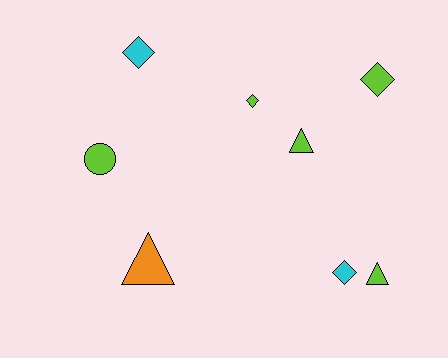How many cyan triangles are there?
There are no cyan triangles.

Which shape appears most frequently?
Diamond, with 4 objects.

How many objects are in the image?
There are 8 objects.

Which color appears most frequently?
Lime, with 5 objects.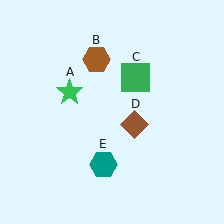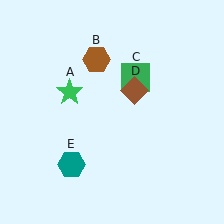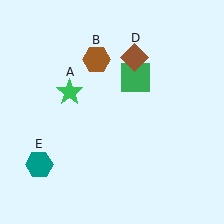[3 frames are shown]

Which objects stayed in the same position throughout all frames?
Green star (object A) and brown hexagon (object B) and green square (object C) remained stationary.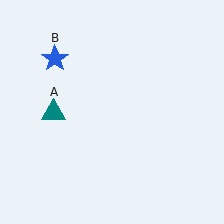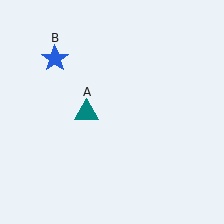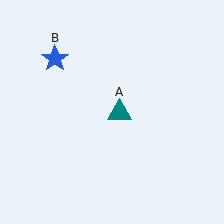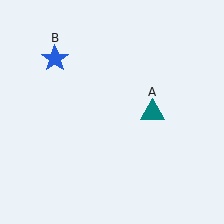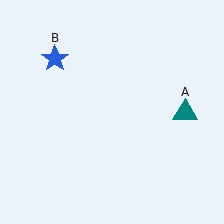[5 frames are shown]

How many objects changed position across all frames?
1 object changed position: teal triangle (object A).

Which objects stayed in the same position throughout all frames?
Blue star (object B) remained stationary.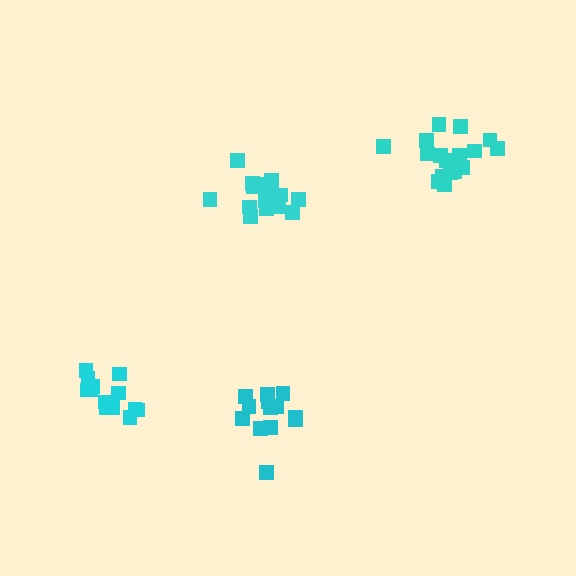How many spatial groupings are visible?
There are 4 spatial groupings.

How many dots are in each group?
Group 1: 19 dots, Group 2: 15 dots, Group 3: 13 dots, Group 4: 13 dots (60 total).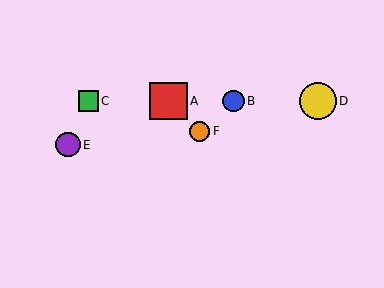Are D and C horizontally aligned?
Yes, both are at y≈101.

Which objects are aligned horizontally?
Objects A, B, C, D are aligned horizontally.